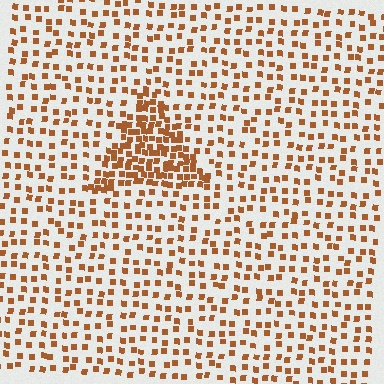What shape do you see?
I see a triangle.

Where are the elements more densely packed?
The elements are more densely packed inside the triangle boundary.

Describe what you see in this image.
The image contains small brown elements arranged at two different densities. A triangle-shaped region is visible where the elements are more densely packed than the surrounding area.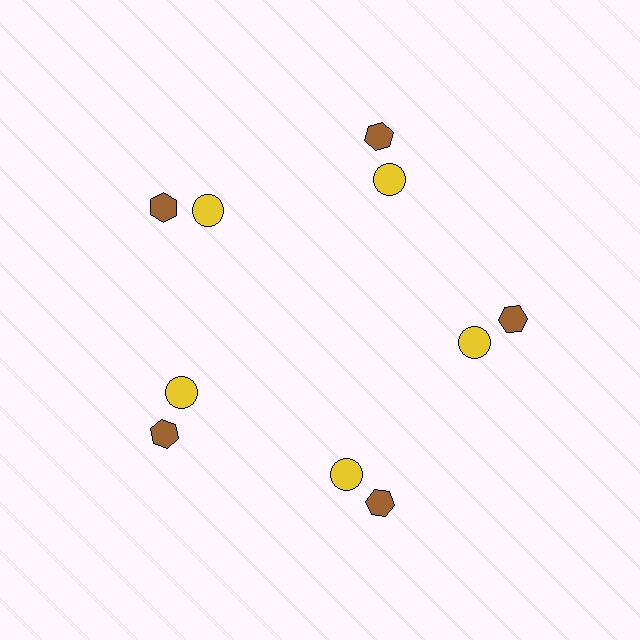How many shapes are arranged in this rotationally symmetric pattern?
There are 10 shapes, arranged in 5 groups of 2.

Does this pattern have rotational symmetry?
Yes, this pattern has 5-fold rotational symmetry. It looks the same after rotating 72 degrees around the center.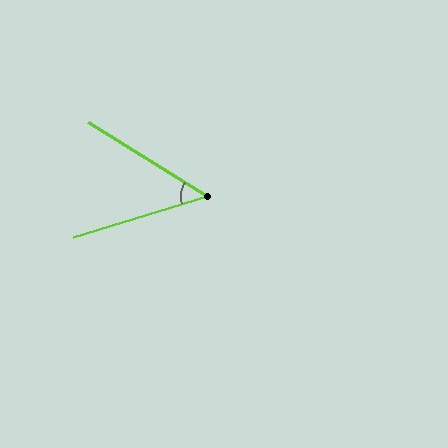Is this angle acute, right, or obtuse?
It is acute.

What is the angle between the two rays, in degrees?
Approximately 48 degrees.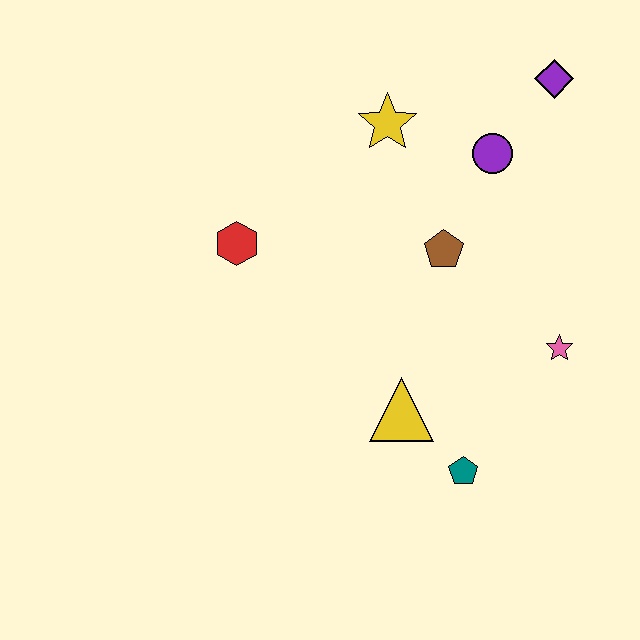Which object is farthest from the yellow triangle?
The purple diamond is farthest from the yellow triangle.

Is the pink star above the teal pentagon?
Yes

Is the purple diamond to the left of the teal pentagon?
No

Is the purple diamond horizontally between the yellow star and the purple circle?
No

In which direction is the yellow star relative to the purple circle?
The yellow star is to the left of the purple circle.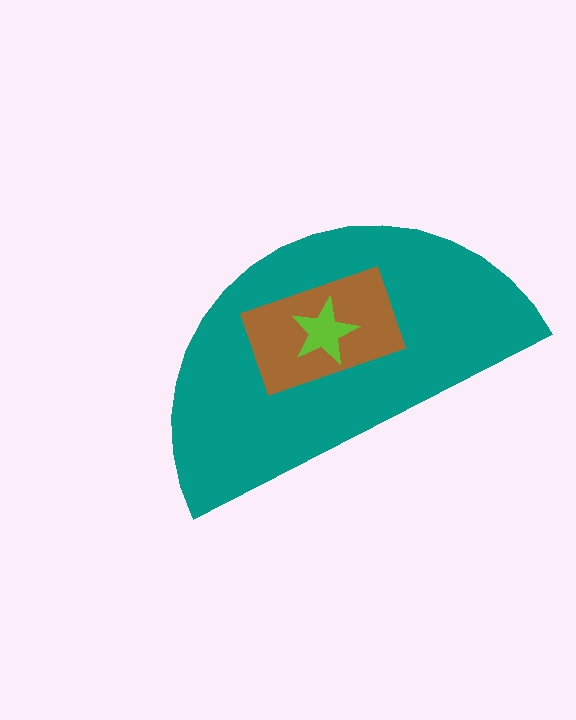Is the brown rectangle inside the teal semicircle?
Yes.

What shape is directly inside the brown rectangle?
The lime star.